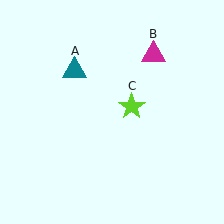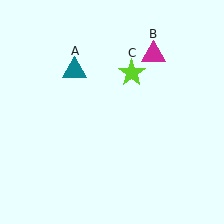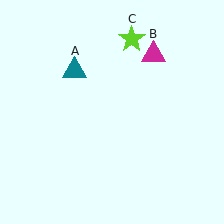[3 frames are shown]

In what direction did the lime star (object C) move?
The lime star (object C) moved up.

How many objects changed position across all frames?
1 object changed position: lime star (object C).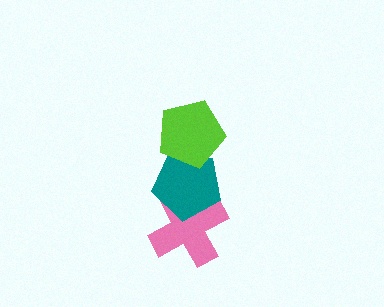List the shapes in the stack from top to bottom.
From top to bottom: the lime pentagon, the teal pentagon, the pink cross.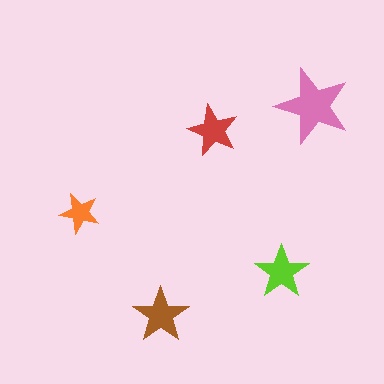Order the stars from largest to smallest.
the pink one, the brown one, the lime one, the red one, the orange one.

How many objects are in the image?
There are 5 objects in the image.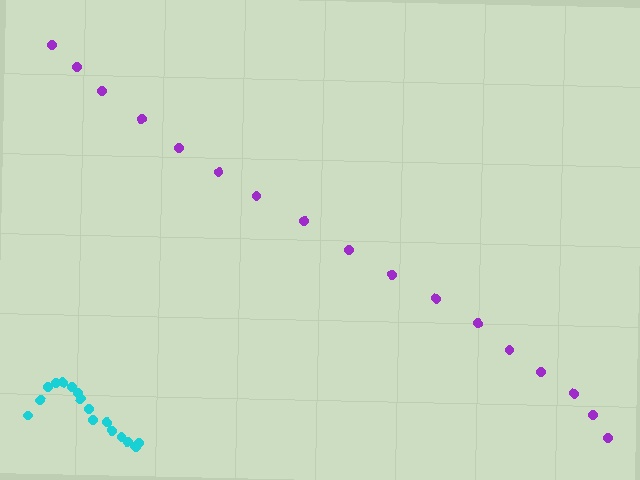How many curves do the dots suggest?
There are 2 distinct paths.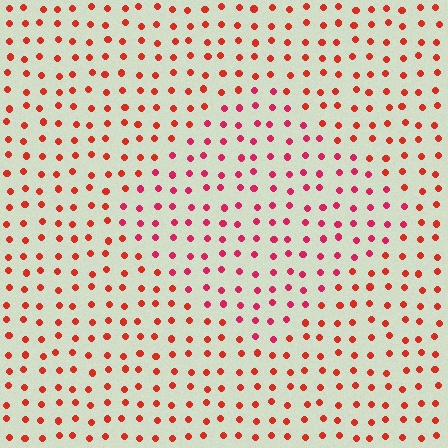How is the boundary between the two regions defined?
The boundary is defined purely by a slight shift in hue (about 25 degrees). Spacing, size, and orientation are identical on both sides.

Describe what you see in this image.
The image is filled with small red elements in a uniform arrangement. A diamond-shaped region is visible where the elements are tinted to a slightly different hue, forming a subtle color boundary.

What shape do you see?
I see a diamond.